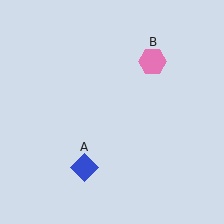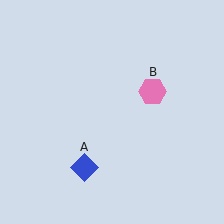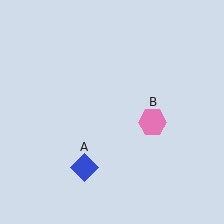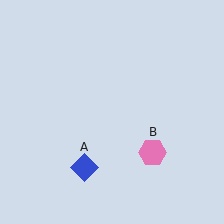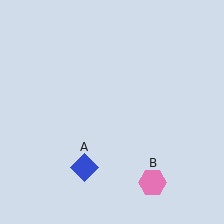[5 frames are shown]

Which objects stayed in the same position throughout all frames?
Blue diamond (object A) remained stationary.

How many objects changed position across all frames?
1 object changed position: pink hexagon (object B).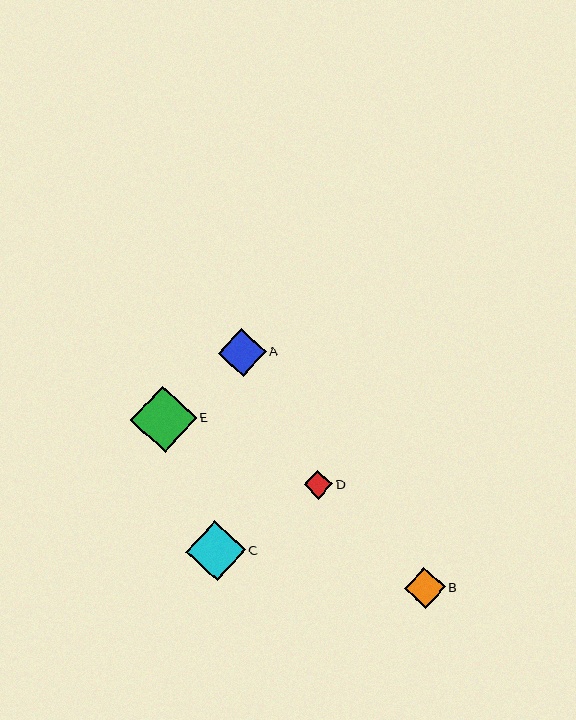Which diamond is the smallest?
Diamond D is the smallest with a size of approximately 28 pixels.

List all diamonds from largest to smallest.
From largest to smallest: E, C, A, B, D.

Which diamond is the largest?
Diamond E is the largest with a size of approximately 66 pixels.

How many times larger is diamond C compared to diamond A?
Diamond C is approximately 1.2 times the size of diamond A.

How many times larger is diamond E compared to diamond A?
Diamond E is approximately 1.4 times the size of diamond A.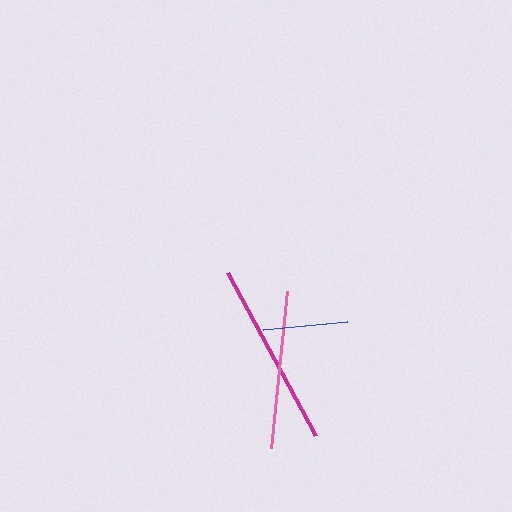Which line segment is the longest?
The magenta line is the longest at approximately 186 pixels.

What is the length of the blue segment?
The blue segment is approximately 84 pixels long.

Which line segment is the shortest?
The blue line is the shortest at approximately 84 pixels.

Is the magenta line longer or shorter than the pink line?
The magenta line is longer than the pink line.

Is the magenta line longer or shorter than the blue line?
The magenta line is longer than the blue line.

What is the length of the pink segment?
The pink segment is approximately 158 pixels long.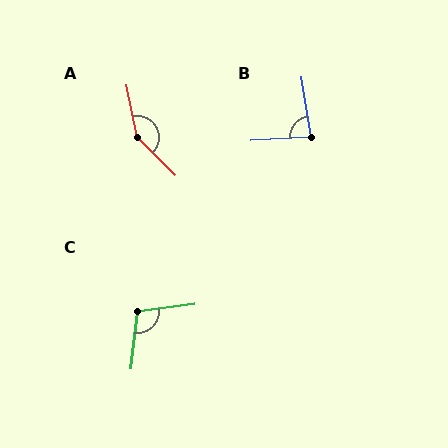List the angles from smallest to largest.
B (84°), C (104°), A (146°).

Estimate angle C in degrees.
Approximately 104 degrees.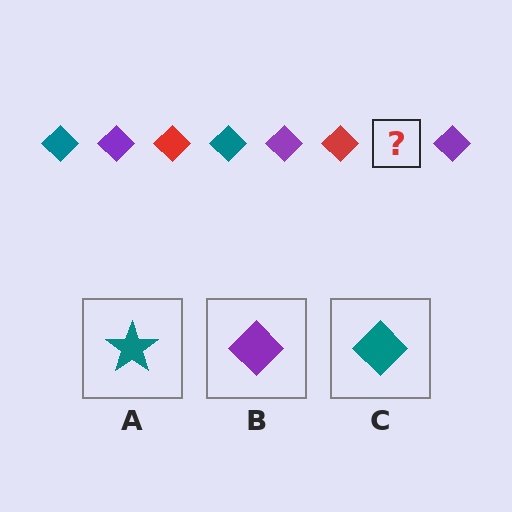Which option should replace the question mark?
Option C.